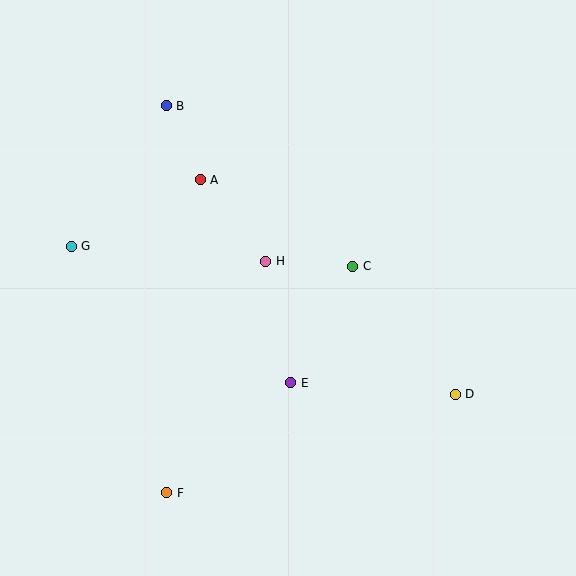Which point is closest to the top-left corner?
Point B is closest to the top-left corner.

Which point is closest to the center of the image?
Point H at (266, 261) is closest to the center.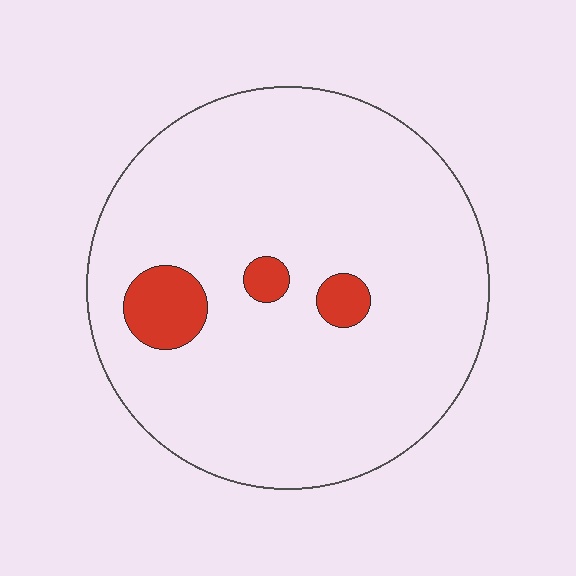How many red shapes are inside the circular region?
3.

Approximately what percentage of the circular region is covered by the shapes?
Approximately 10%.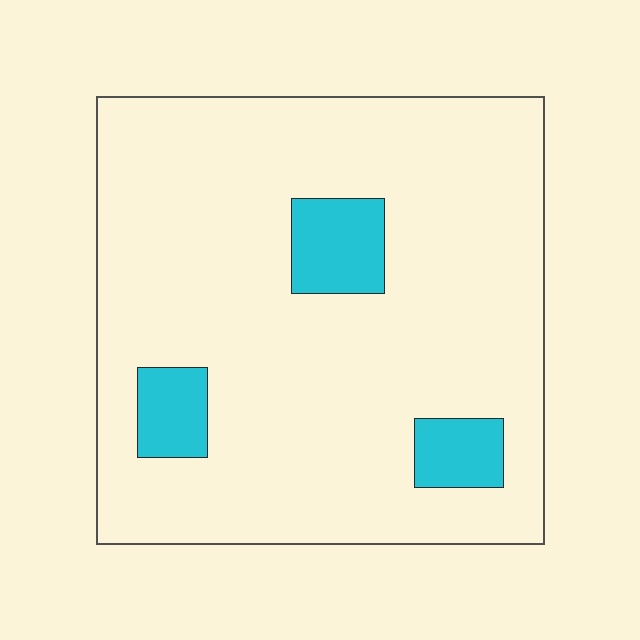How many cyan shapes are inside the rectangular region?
3.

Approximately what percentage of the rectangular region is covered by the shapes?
Approximately 10%.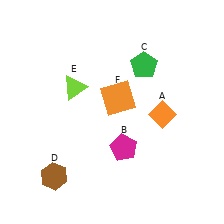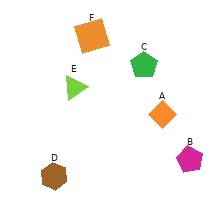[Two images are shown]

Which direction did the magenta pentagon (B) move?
The magenta pentagon (B) moved right.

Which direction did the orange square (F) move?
The orange square (F) moved up.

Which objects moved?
The objects that moved are: the magenta pentagon (B), the orange square (F).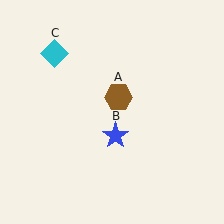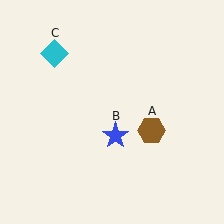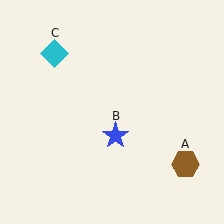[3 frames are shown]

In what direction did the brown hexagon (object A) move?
The brown hexagon (object A) moved down and to the right.